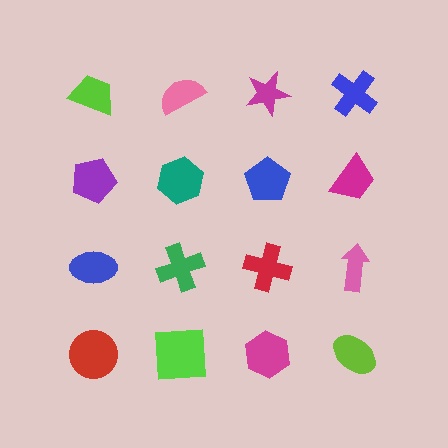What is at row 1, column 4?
A blue cross.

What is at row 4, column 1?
A red circle.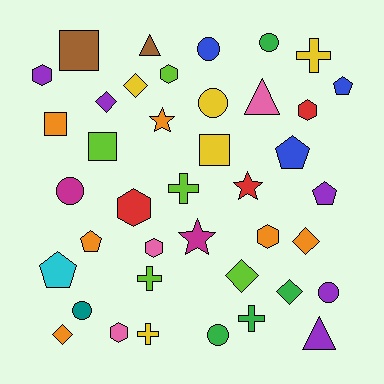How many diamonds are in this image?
There are 6 diamonds.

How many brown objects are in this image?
There are 2 brown objects.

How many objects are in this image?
There are 40 objects.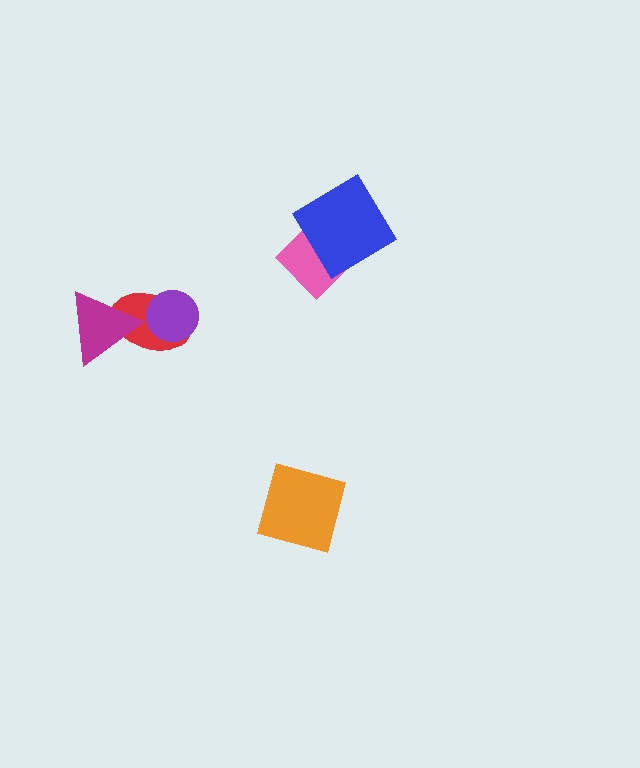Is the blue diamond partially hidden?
No, no other shape covers it.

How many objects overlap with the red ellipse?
2 objects overlap with the red ellipse.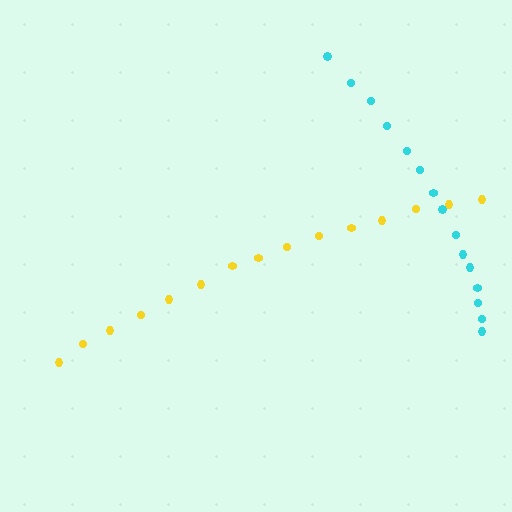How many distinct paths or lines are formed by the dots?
There are 2 distinct paths.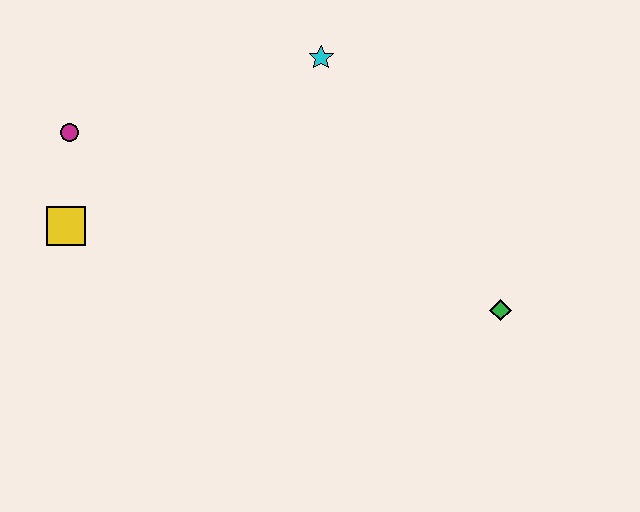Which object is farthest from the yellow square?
The green diamond is farthest from the yellow square.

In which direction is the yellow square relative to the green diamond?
The yellow square is to the left of the green diamond.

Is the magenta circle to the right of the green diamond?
No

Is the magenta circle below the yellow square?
No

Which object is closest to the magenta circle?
The yellow square is closest to the magenta circle.